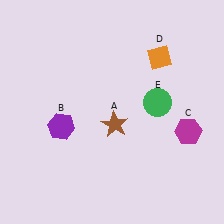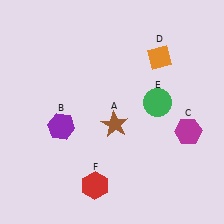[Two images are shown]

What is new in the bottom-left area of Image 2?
A red hexagon (F) was added in the bottom-left area of Image 2.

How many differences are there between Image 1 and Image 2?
There is 1 difference between the two images.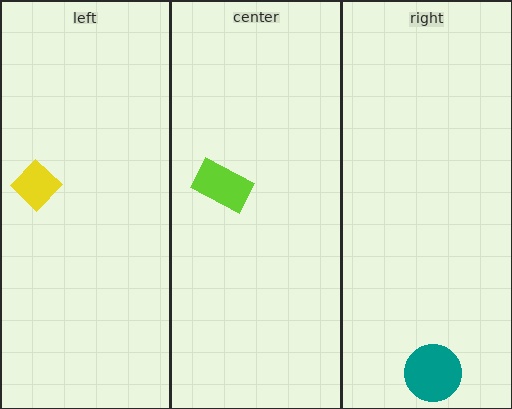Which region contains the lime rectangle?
The center region.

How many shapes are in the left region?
1.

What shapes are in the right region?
The teal circle.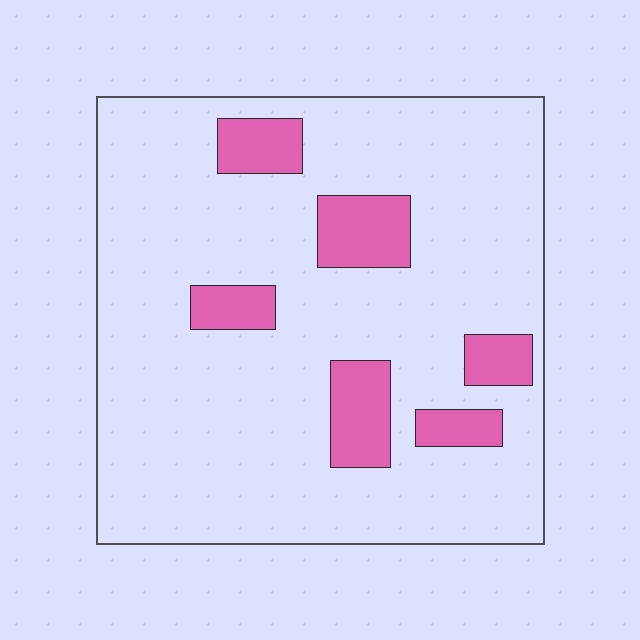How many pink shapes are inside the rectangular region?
6.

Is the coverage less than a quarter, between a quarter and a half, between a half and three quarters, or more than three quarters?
Less than a quarter.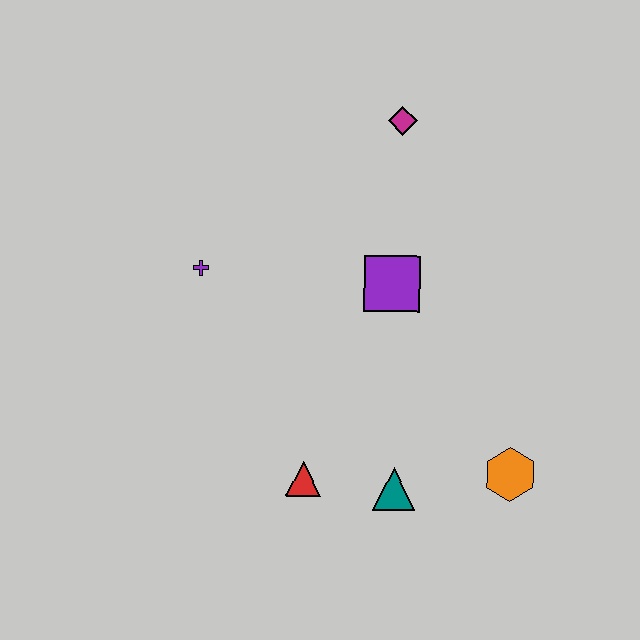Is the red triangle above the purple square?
No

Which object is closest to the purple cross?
The purple square is closest to the purple cross.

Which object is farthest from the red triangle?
The magenta diamond is farthest from the red triangle.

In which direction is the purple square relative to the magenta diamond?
The purple square is below the magenta diamond.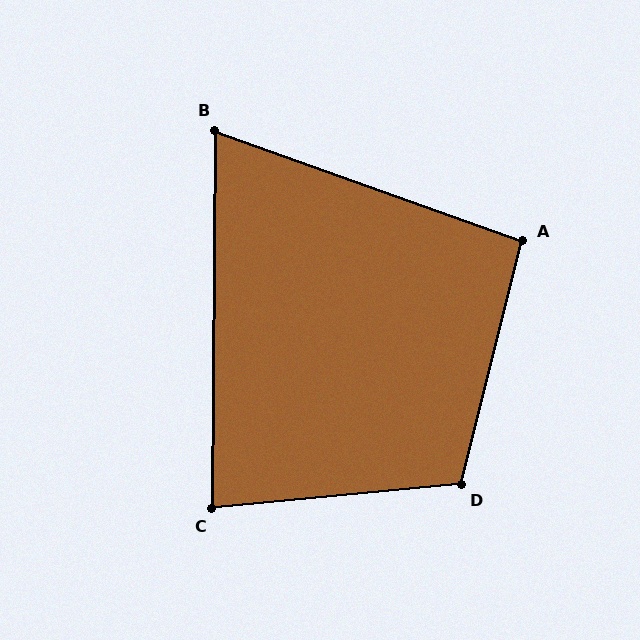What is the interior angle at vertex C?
Approximately 84 degrees (acute).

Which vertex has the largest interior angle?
D, at approximately 109 degrees.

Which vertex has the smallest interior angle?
B, at approximately 71 degrees.